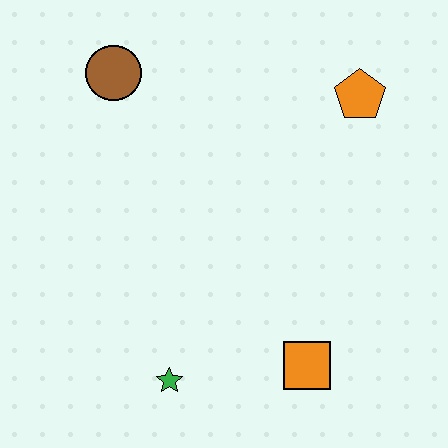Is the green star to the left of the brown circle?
No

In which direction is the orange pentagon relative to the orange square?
The orange pentagon is above the orange square.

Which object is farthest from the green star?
The orange pentagon is farthest from the green star.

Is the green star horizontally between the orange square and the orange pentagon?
No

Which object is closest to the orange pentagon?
The brown circle is closest to the orange pentagon.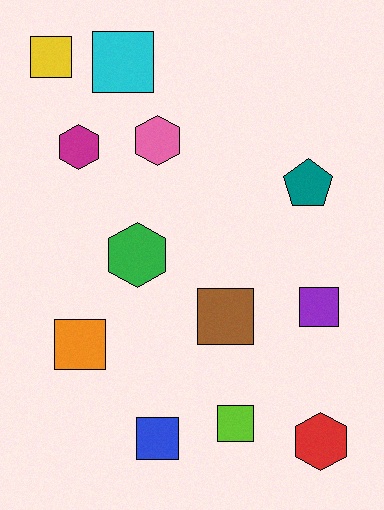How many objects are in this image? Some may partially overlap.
There are 12 objects.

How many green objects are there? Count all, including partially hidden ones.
There is 1 green object.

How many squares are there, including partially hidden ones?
There are 7 squares.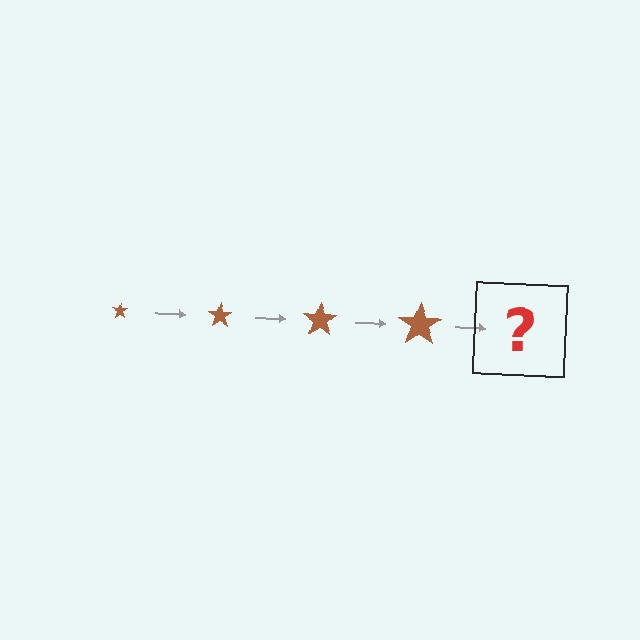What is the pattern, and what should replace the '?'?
The pattern is that the star gets progressively larger each step. The '?' should be a brown star, larger than the previous one.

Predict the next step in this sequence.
The next step is a brown star, larger than the previous one.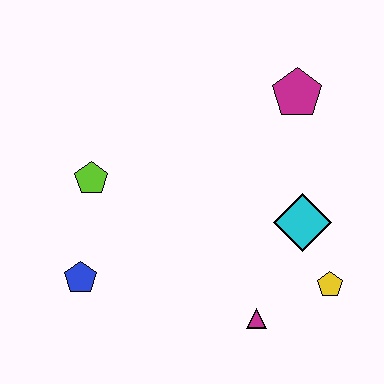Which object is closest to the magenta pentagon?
The cyan diamond is closest to the magenta pentagon.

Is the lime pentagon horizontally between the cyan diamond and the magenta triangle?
No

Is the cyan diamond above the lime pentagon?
No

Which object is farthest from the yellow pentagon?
The lime pentagon is farthest from the yellow pentagon.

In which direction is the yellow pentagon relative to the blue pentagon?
The yellow pentagon is to the right of the blue pentagon.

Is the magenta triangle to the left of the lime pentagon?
No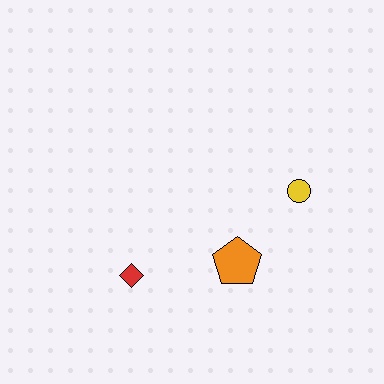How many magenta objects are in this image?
There are no magenta objects.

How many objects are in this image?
There are 3 objects.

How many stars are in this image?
There are no stars.